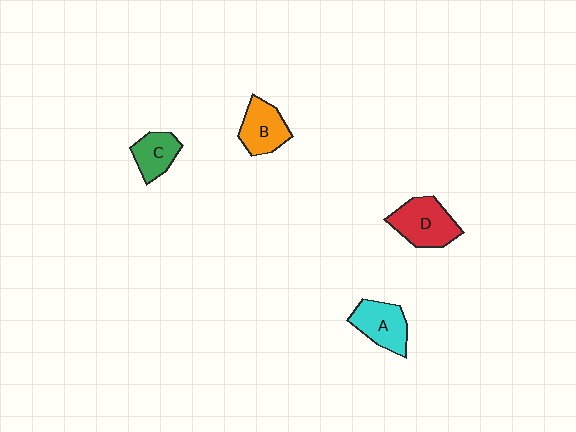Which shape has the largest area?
Shape D (red).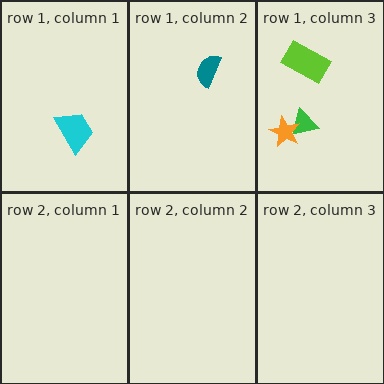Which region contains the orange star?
The row 1, column 3 region.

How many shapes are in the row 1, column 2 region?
1.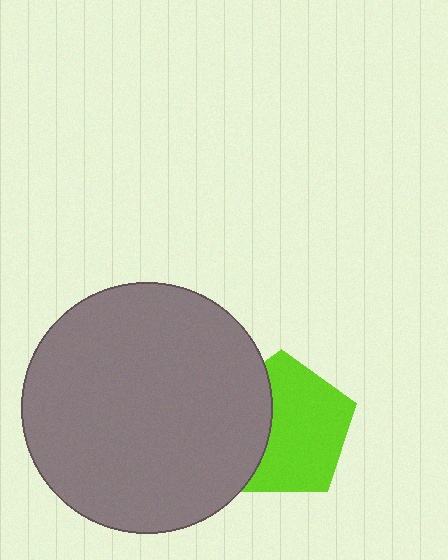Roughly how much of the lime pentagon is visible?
About half of it is visible (roughly 65%).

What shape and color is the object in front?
The object in front is a gray circle.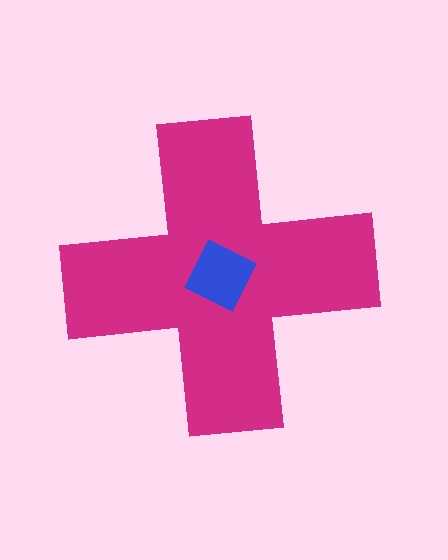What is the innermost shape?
The blue square.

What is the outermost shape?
The magenta cross.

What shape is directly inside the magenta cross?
The blue square.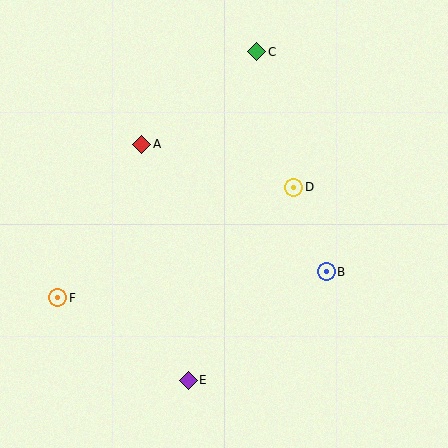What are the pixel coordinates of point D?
Point D is at (294, 187).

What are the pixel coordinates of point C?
Point C is at (257, 52).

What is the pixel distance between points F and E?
The distance between F and E is 154 pixels.